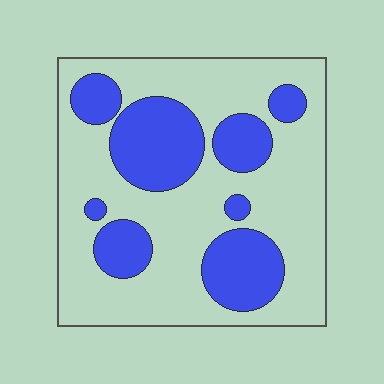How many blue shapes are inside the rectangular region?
8.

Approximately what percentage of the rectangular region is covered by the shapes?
Approximately 30%.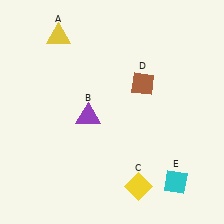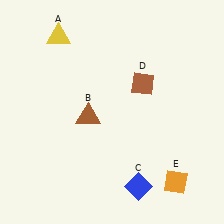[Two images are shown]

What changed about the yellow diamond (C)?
In Image 1, C is yellow. In Image 2, it changed to blue.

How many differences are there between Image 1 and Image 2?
There are 3 differences between the two images.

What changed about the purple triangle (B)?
In Image 1, B is purple. In Image 2, it changed to brown.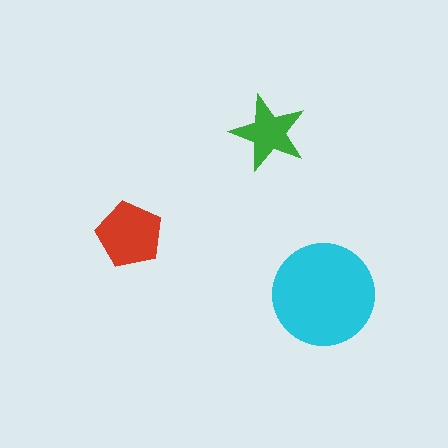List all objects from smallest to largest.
The green star, the red pentagon, the cyan circle.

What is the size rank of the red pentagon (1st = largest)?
2nd.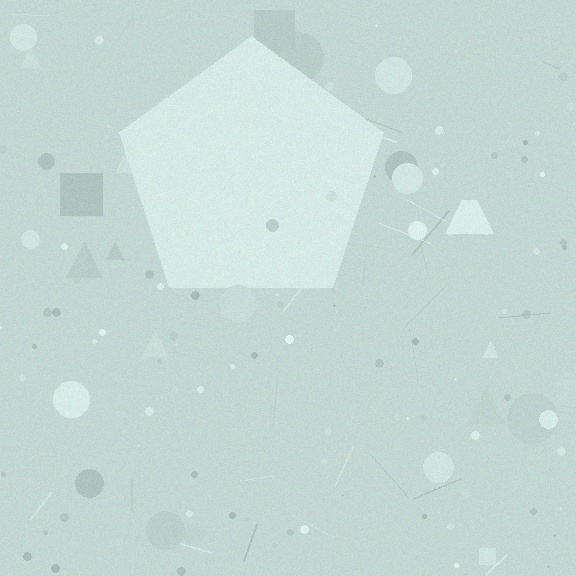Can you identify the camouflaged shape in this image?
The camouflaged shape is a pentagon.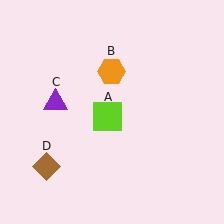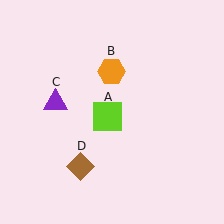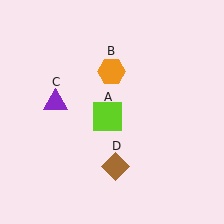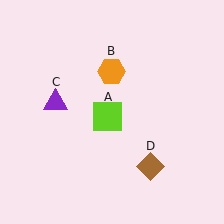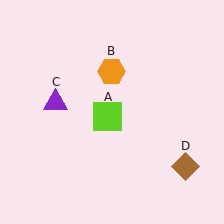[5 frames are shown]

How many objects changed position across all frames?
1 object changed position: brown diamond (object D).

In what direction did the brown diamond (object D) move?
The brown diamond (object D) moved right.